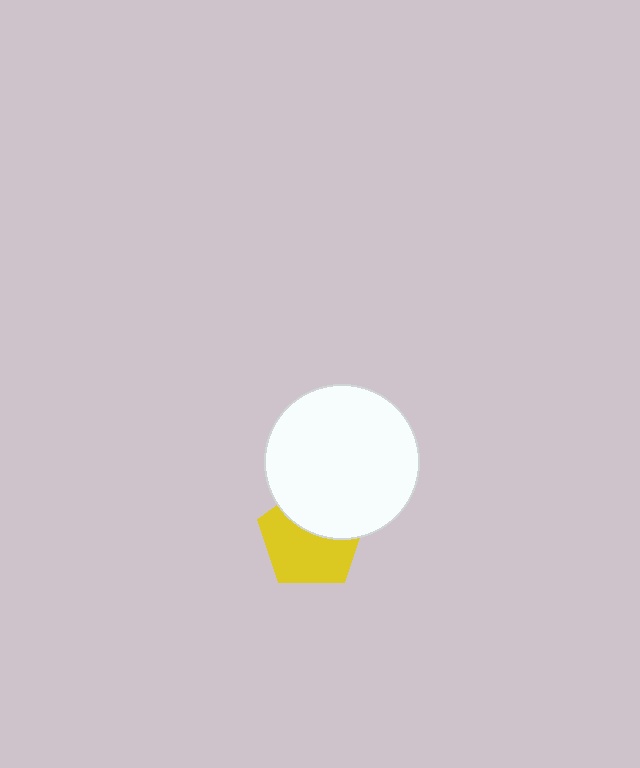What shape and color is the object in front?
The object in front is a white circle.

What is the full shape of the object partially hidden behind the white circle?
The partially hidden object is a yellow pentagon.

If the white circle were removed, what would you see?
You would see the complete yellow pentagon.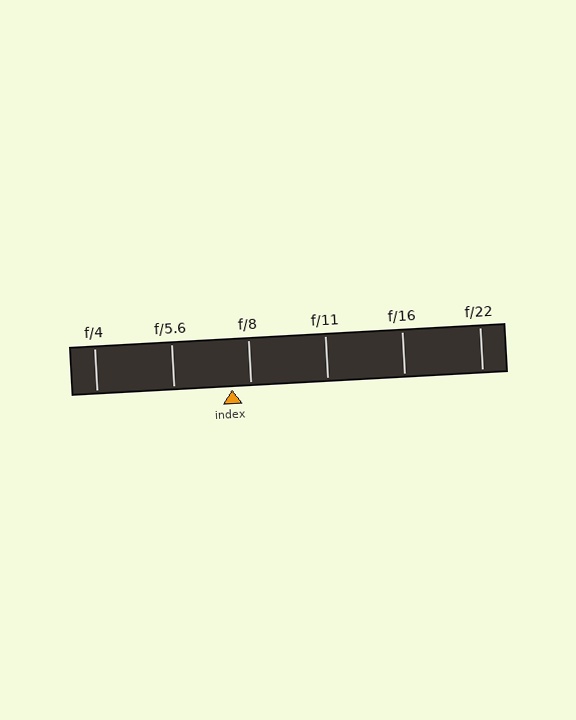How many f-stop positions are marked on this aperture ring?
There are 6 f-stop positions marked.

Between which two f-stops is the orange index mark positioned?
The index mark is between f/5.6 and f/8.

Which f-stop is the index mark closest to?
The index mark is closest to f/8.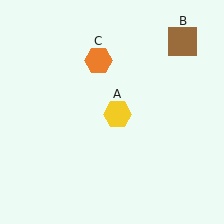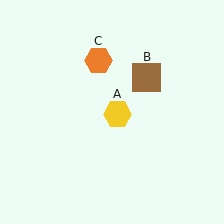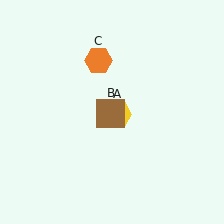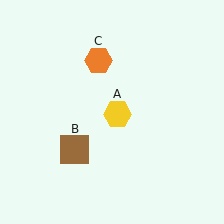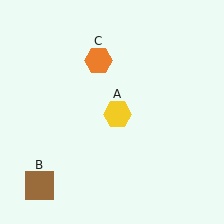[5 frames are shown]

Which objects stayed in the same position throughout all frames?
Yellow hexagon (object A) and orange hexagon (object C) remained stationary.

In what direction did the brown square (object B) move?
The brown square (object B) moved down and to the left.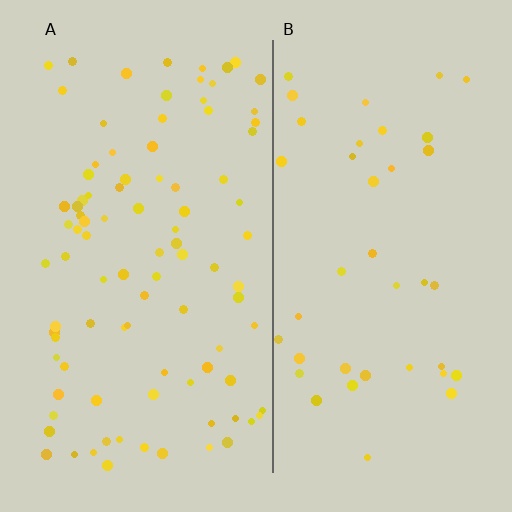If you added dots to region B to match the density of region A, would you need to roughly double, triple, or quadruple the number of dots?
Approximately double.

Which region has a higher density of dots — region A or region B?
A (the left).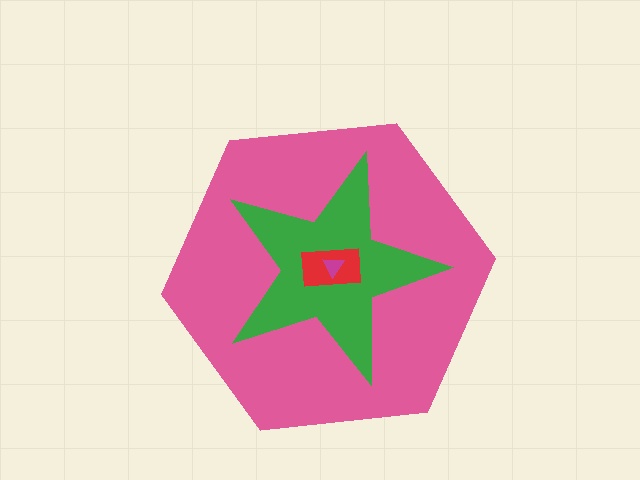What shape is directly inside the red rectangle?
The magenta triangle.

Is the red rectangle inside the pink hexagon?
Yes.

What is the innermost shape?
The magenta triangle.